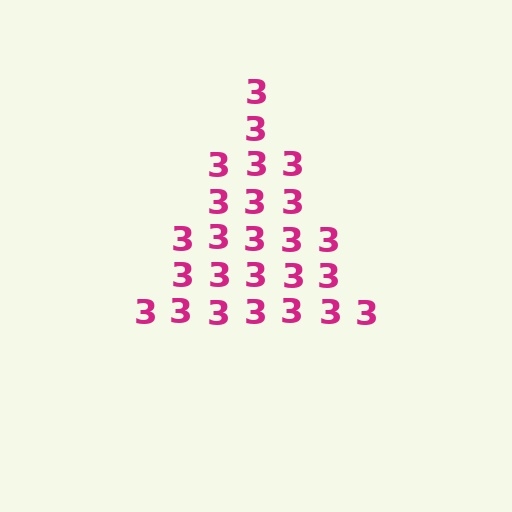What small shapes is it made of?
It is made of small digit 3's.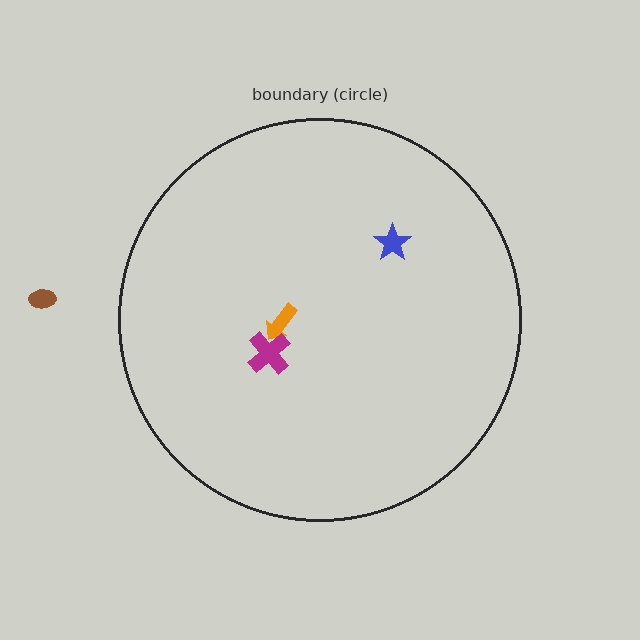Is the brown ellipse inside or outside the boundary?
Outside.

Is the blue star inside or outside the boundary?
Inside.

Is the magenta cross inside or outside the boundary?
Inside.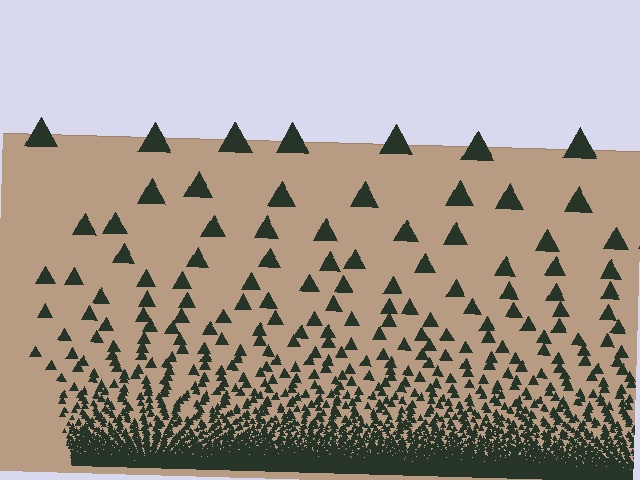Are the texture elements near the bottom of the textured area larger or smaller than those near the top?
Smaller. The gradient is inverted — elements near the bottom are smaller and denser.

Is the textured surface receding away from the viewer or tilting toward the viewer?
The surface appears to tilt toward the viewer. Texture elements get larger and sparser toward the top.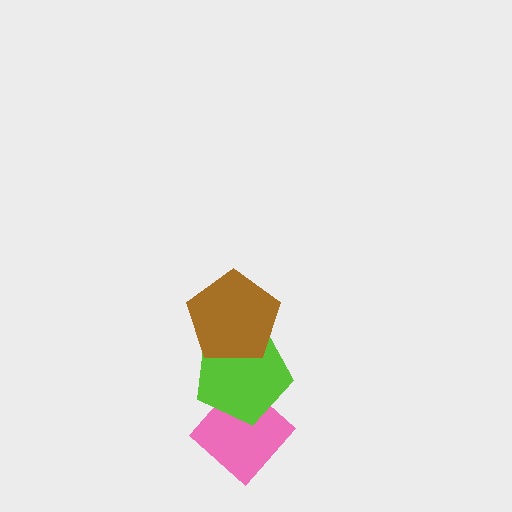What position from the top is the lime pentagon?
The lime pentagon is 2nd from the top.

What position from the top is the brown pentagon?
The brown pentagon is 1st from the top.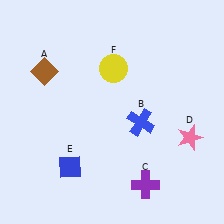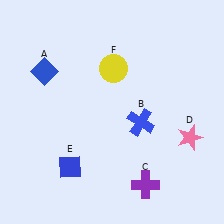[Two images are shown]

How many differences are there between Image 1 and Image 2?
There is 1 difference between the two images.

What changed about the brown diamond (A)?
In Image 1, A is brown. In Image 2, it changed to blue.